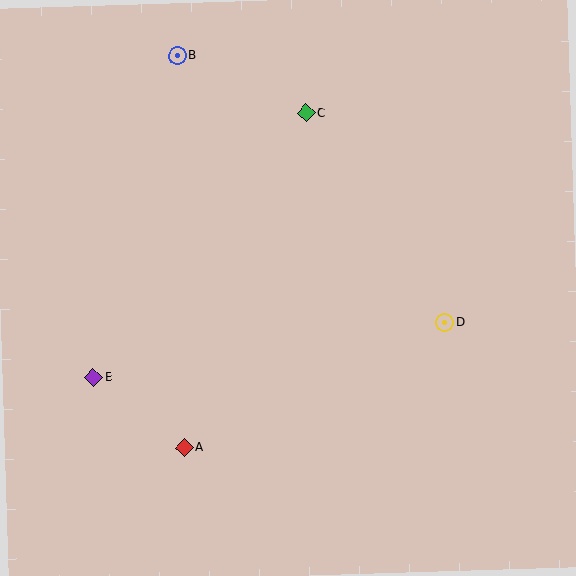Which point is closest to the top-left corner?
Point B is closest to the top-left corner.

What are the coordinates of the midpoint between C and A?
The midpoint between C and A is at (245, 280).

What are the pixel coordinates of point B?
Point B is at (177, 56).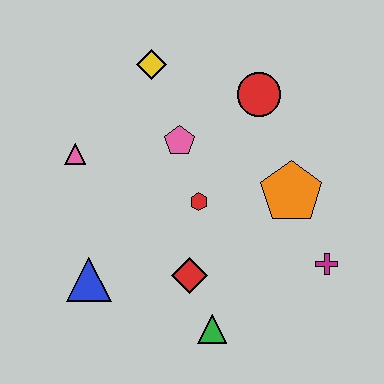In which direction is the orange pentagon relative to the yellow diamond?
The orange pentagon is to the right of the yellow diamond.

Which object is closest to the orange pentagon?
The magenta cross is closest to the orange pentagon.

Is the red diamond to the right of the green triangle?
No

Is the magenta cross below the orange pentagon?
Yes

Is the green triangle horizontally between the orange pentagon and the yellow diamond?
Yes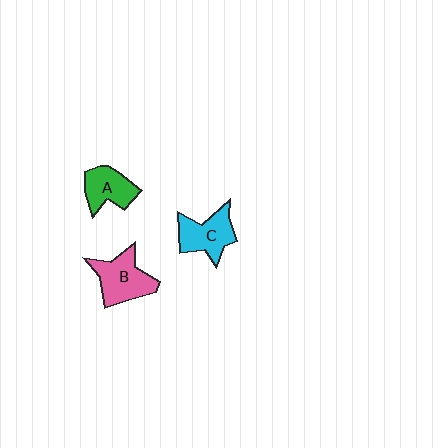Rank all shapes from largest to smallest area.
From largest to smallest: B (pink), C (cyan), A (green).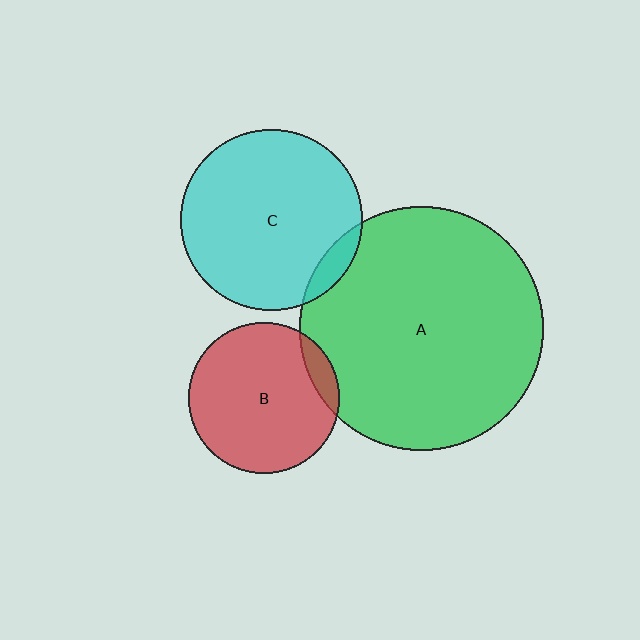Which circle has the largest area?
Circle A (green).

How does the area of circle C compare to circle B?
Approximately 1.4 times.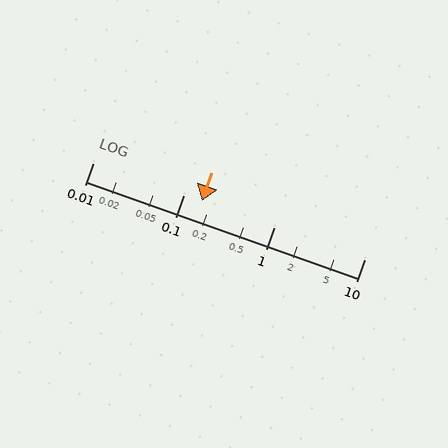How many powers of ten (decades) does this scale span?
The scale spans 3 decades, from 0.01 to 10.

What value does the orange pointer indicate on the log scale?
The pointer indicates approximately 0.16.